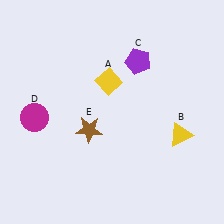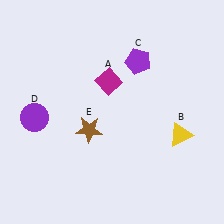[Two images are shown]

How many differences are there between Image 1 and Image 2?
There are 2 differences between the two images.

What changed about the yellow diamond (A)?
In Image 1, A is yellow. In Image 2, it changed to magenta.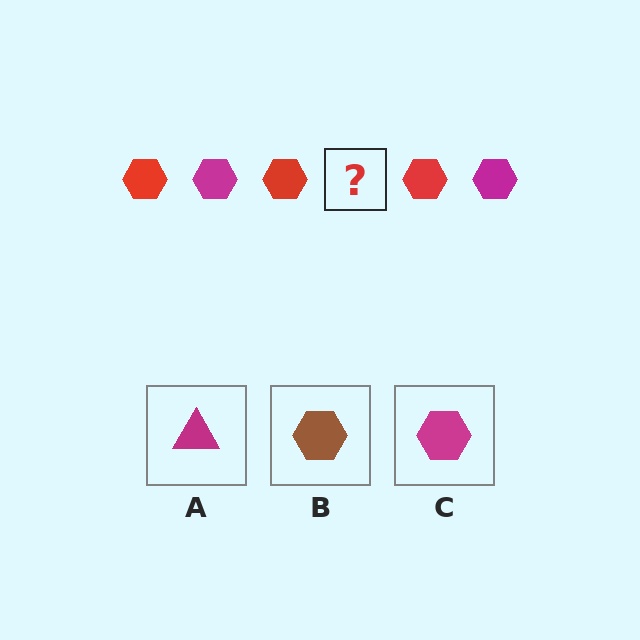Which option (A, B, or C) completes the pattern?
C.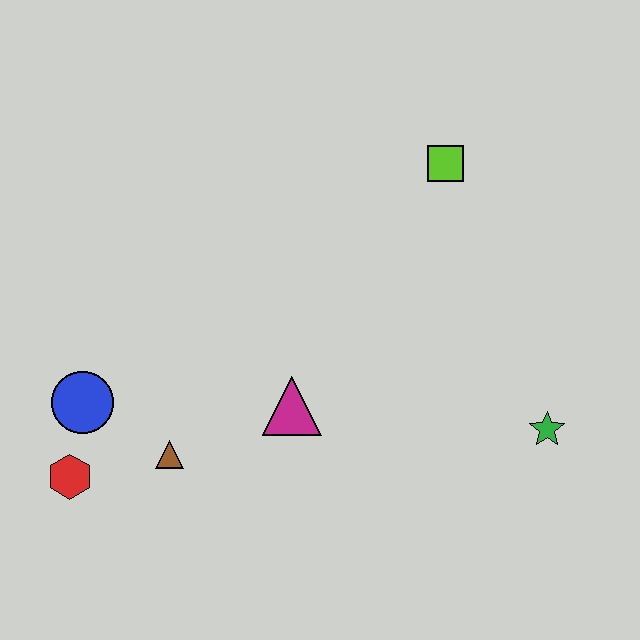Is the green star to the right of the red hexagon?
Yes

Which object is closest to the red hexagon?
The blue circle is closest to the red hexagon.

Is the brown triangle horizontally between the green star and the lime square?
No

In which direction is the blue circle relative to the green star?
The blue circle is to the left of the green star.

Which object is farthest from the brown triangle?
The lime square is farthest from the brown triangle.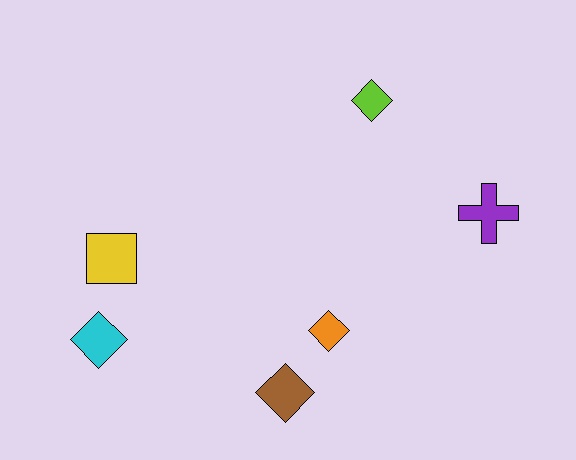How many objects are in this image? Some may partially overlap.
There are 6 objects.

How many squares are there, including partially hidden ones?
There is 1 square.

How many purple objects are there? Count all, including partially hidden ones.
There is 1 purple object.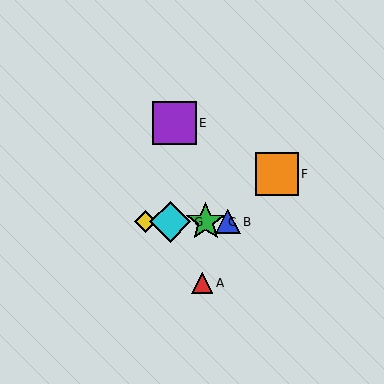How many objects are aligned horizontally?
4 objects (B, C, D, G) are aligned horizontally.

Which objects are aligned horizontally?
Objects B, C, D, G are aligned horizontally.